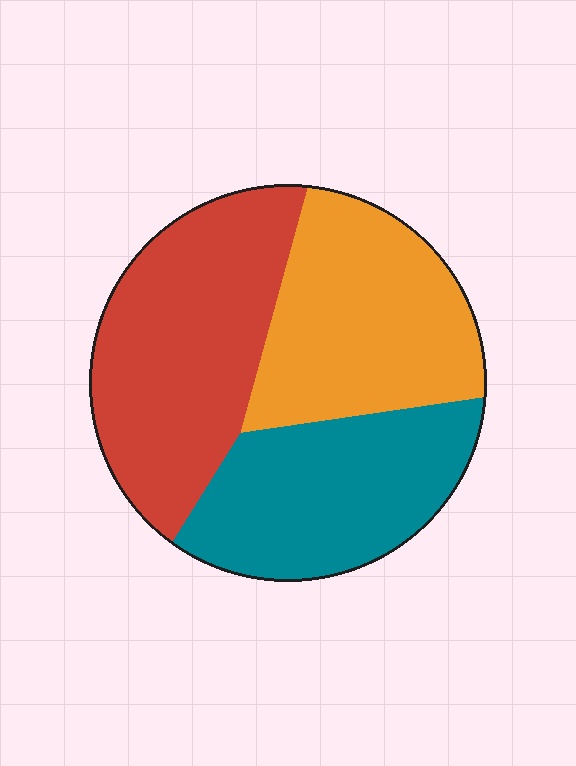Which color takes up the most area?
Red, at roughly 40%.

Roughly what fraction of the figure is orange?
Orange takes up about one third (1/3) of the figure.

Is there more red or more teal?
Red.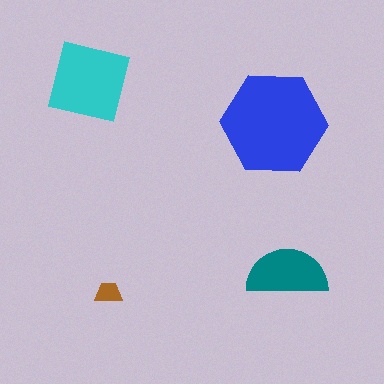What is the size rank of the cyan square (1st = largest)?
2nd.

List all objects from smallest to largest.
The brown trapezoid, the teal semicircle, the cyan square, the blue hexagon.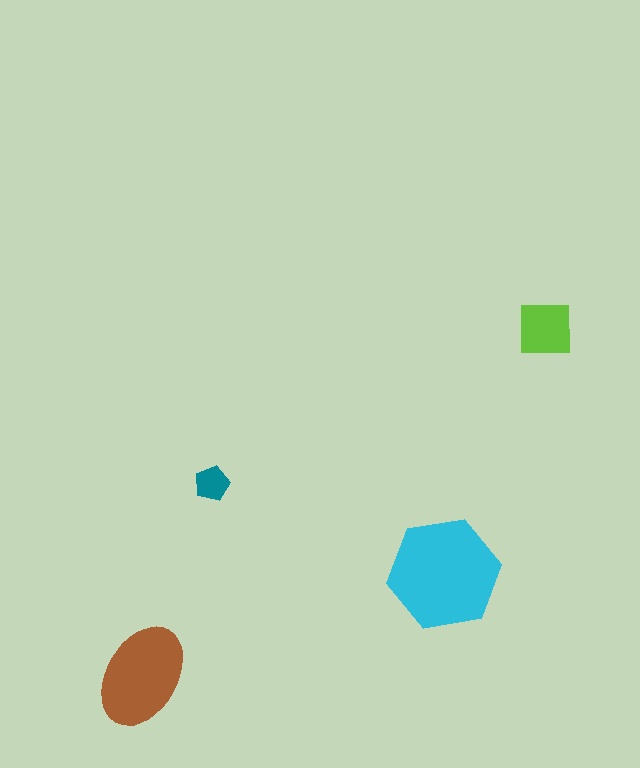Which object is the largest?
The cyan hexagon.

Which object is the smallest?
The teal pentagon.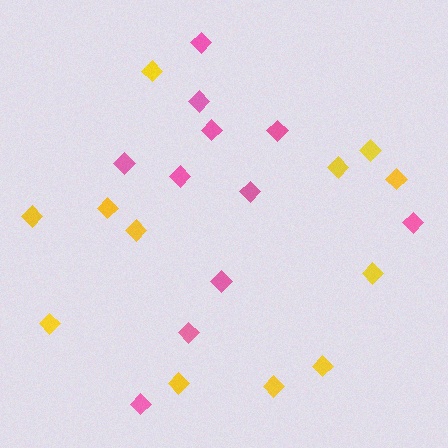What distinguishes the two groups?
There are 2 groups: one group of pink diamonds (11) and one group of yellow diamonds (12).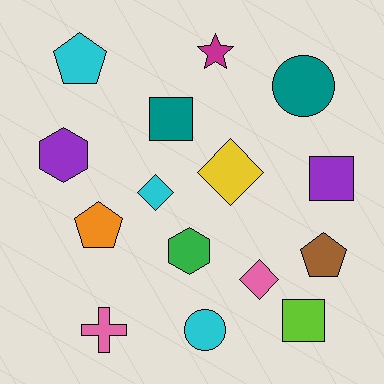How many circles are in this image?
There are 2 circles.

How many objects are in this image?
There are 15 objects.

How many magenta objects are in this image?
There is 1 magenta object.